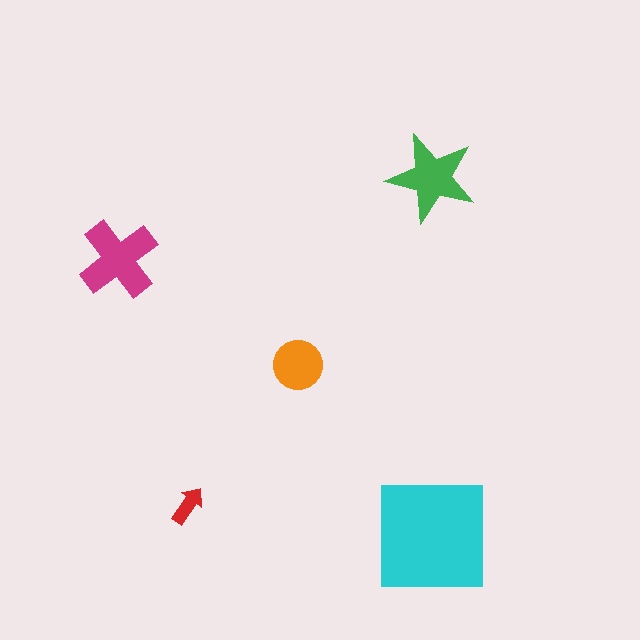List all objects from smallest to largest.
The red arrow, the orange circle, the green star, the magenta cross, the cyan square.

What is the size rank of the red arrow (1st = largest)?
5th.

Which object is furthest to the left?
The magenta cross is leftmost.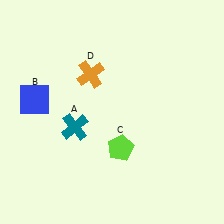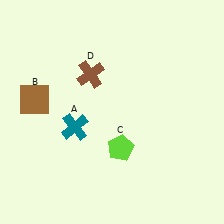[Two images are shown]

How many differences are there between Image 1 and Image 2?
There are 2 differences between the two images.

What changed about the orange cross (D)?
In Image 1, D is orange. In Image 2, it changed to brown.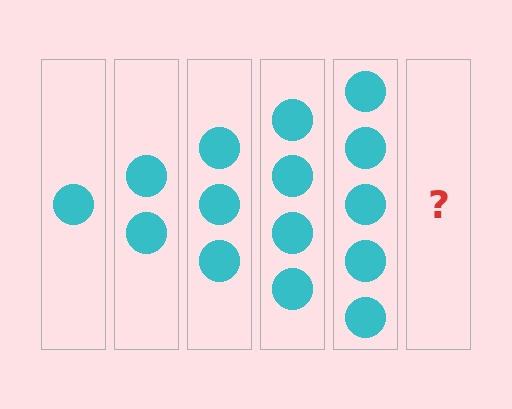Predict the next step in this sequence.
The next step is 6 circles.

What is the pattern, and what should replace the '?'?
The pattern is that each step adds one more circle. The '?' should be 6 circles.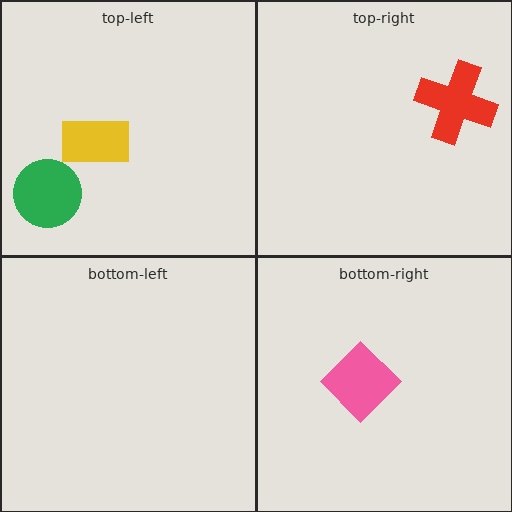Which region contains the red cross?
The top-right region.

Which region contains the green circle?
The top-left region.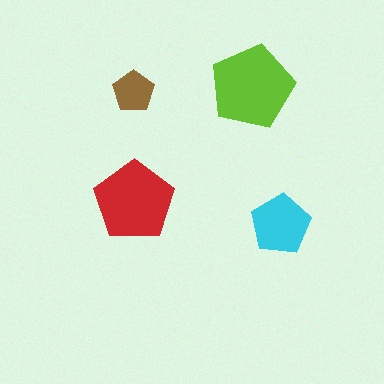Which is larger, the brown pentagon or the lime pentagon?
The lime one.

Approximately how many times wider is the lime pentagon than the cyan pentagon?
About 1.5 times wider.